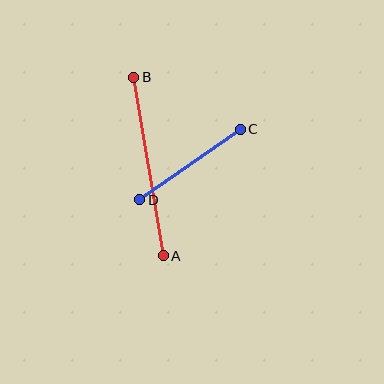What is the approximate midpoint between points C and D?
The midpoint is at approximately (190, 165) pixels.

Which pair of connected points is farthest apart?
Points A and B are farthest apart.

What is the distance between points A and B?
The distance is approximately 181 pixels.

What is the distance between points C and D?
The distance is approximately 123 pixels.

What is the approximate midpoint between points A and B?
The midpoint is at approximately (149, 167) pixels.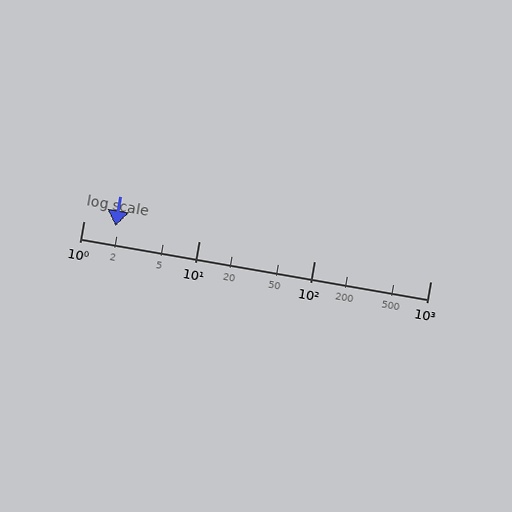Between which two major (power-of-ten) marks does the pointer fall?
The pointer is between 1 and 10.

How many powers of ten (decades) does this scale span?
The scale spans 3 decades, from 1 to 1000.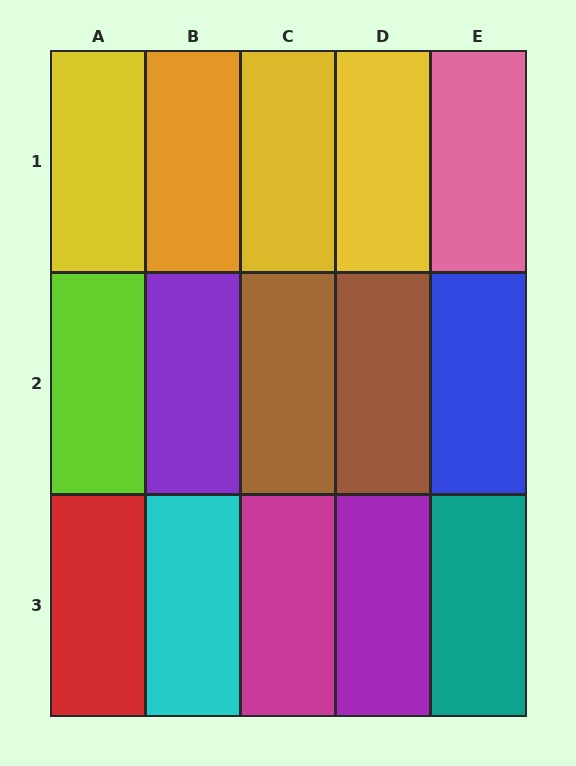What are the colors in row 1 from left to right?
Yellow, orange, yellow, yellow, pink.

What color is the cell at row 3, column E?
Teal.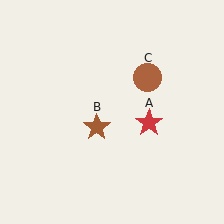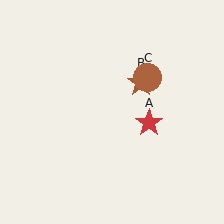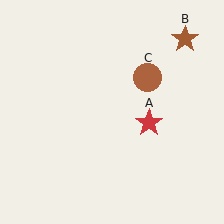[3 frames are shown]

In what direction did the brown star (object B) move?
The brown star (object B) moved up and to the right.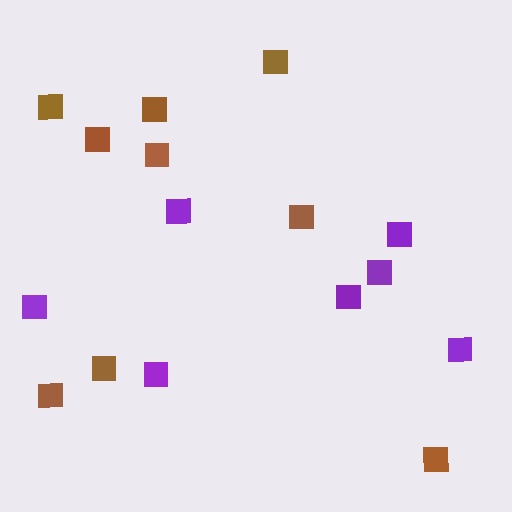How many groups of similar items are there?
There are 2 groups: one group of brown squares (9) and one group of purple squares (7).